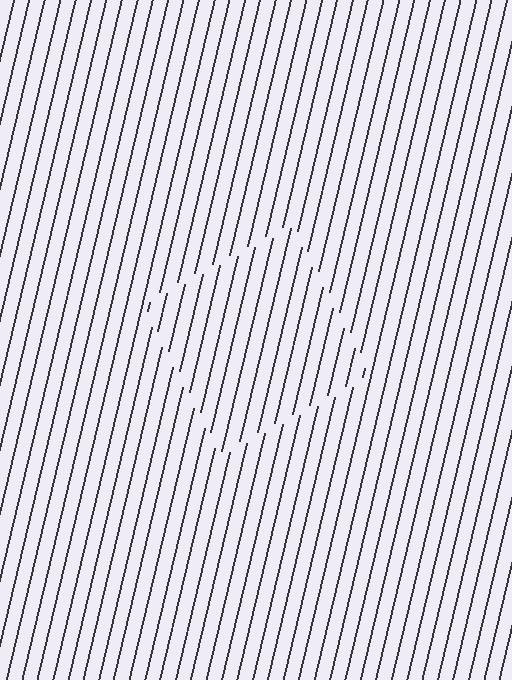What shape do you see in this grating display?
An illusory square. The interior of the shape contains the same grating, shifted by half a period — the contour is defined by the phase discontinuity where line-ends from the inner and outer gratings abut.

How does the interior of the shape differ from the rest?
The interior of the shape contains the same grating, shifted by half a period — the contour is defined by the phase discontinuity where line-ends from the inner and outer gratings abut.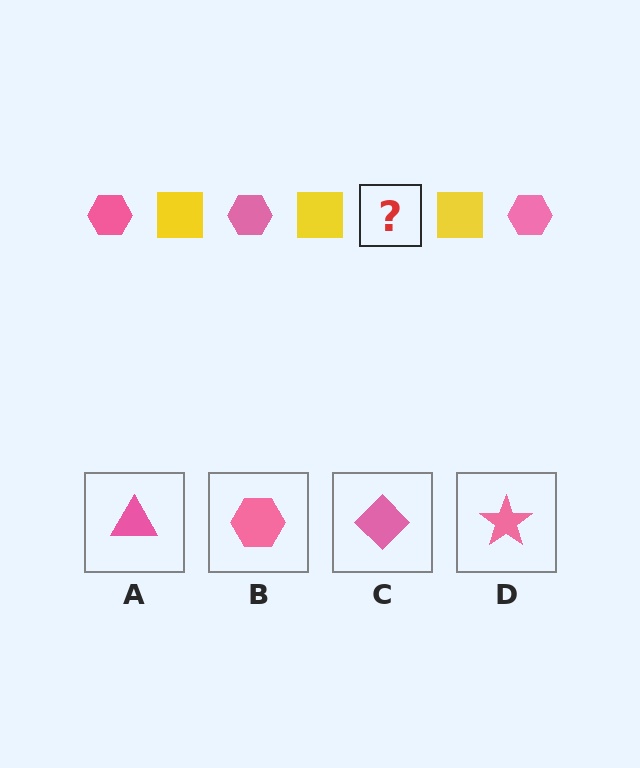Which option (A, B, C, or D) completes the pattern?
B.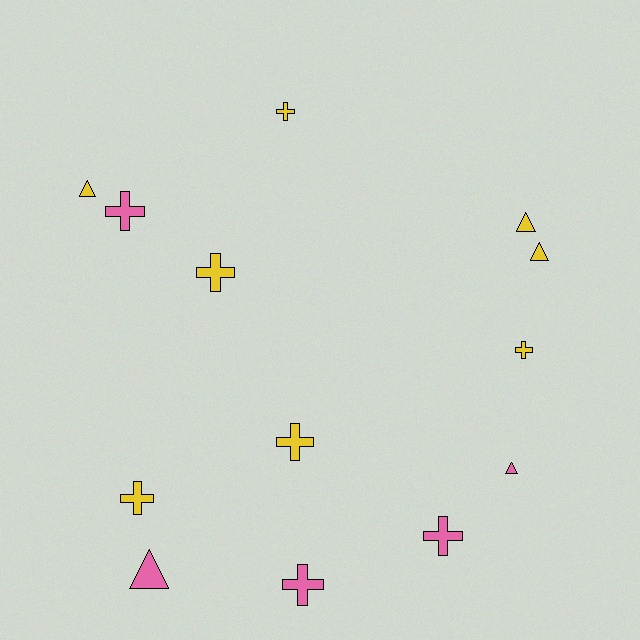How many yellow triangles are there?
There are 3 yellow triangles.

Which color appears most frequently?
Yellow, with 8 objects.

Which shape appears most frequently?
Cross, with 8 objects.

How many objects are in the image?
There are 13 objects.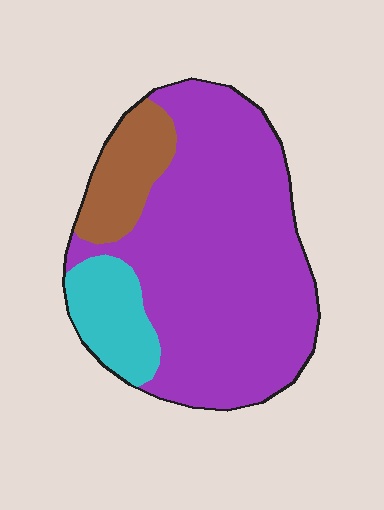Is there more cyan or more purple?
Purple.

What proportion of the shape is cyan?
Cyan covers 13% of the shape.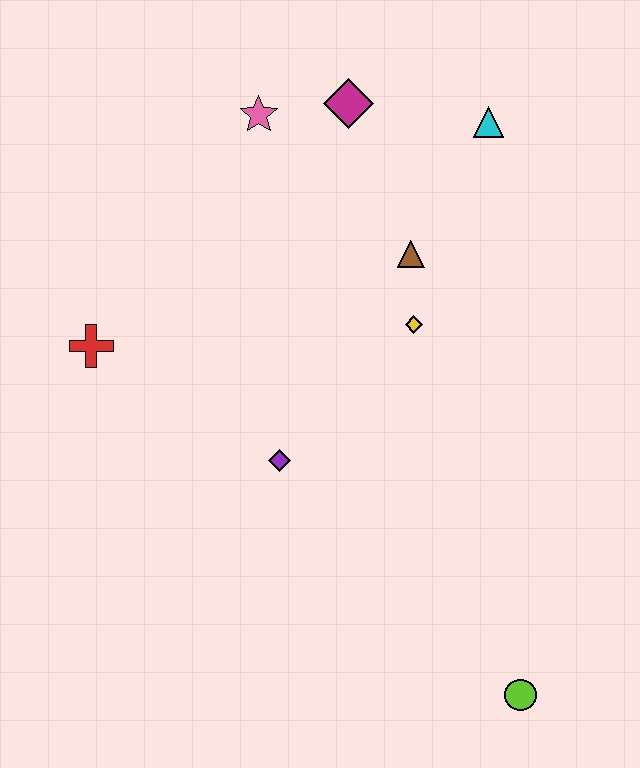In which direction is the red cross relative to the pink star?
The red cross is below the pink star.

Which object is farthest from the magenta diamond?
The lime circle is farthest from the magenta diamond.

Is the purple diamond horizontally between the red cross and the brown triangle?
Yes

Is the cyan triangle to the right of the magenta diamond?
Yes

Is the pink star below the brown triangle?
No